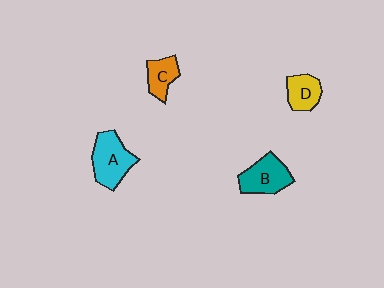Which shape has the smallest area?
Shape C (orange).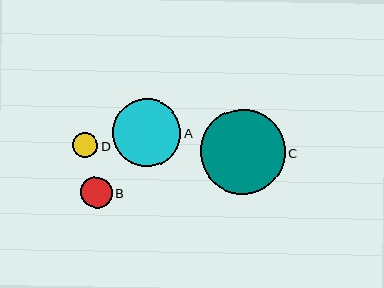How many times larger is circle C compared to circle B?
Circle C is approximately 2.7 times the size of circle B.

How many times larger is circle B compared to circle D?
Circle B is approximately 1.3 times the size of circle D.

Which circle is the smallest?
Circle D is the smallest with a size of approximately 25 pixels.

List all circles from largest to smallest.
From largest to smallest: C, A, B, D.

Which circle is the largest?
Circle C is the largest with a size of approximately 85 pixels.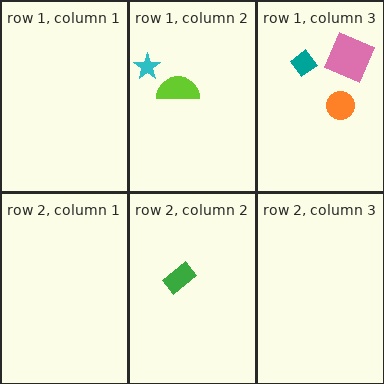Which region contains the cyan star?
The row 1, column 2 region.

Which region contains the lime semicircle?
The row 1, column 2 region.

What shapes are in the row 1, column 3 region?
The teal diamond, the pink square, the orange circle.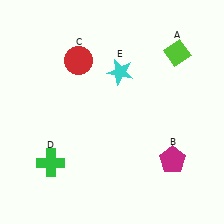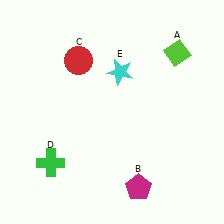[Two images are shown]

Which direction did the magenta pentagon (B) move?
The magenta pentagon (B) moved left.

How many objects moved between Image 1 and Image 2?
1 object moved between the two images.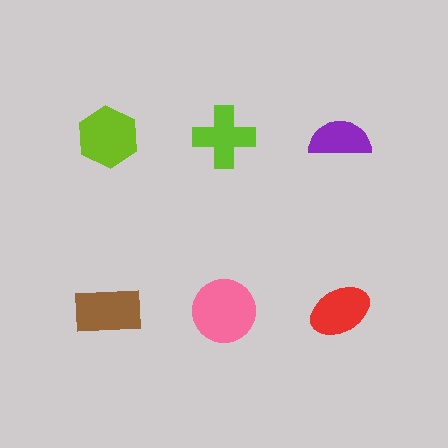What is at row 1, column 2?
A lime cross.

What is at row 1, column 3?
A purple semicircle.